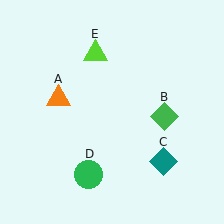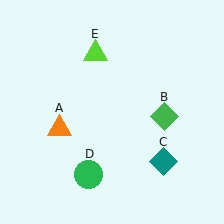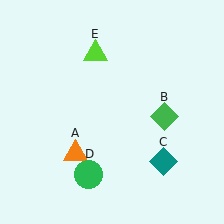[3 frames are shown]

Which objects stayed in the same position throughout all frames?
Green diamond (object B) and teal diamond (object C) and green circle (object D) and lime triangle (object E) remained stationary.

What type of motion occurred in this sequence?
The orange triangle (object A) rotated counterclockwise around the center of the scene.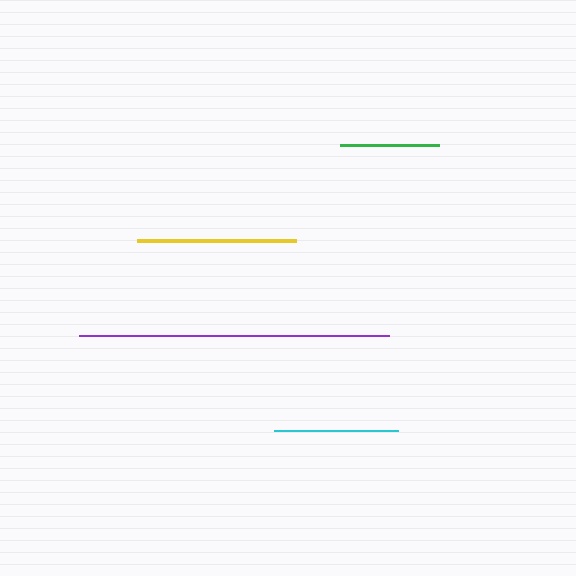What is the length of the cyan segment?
The cyan segment is approximately 123 pixels long.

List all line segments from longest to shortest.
From longest to shortest: purple, yellow, cyan, green.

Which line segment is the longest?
The purple line is the longest at approximately 310 pixels.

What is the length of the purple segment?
The purple segment is approximately 310 pixels long.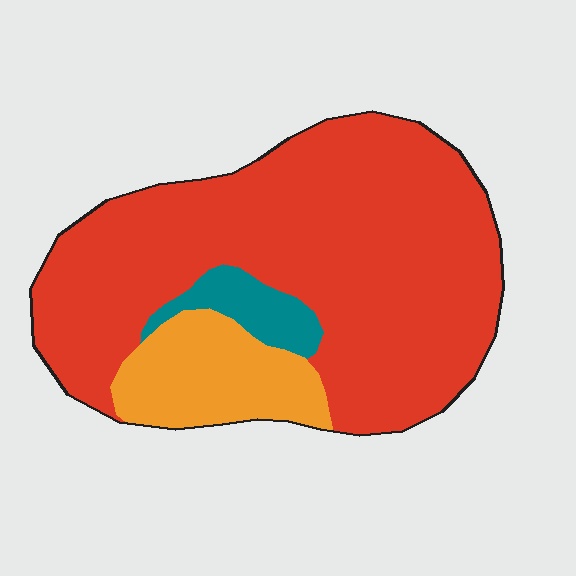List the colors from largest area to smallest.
From largest to smallest: red, orange, teal.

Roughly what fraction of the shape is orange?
Orange takes up about one sixth (1/6) of the shape.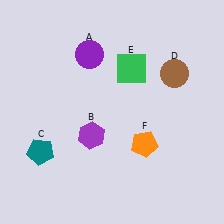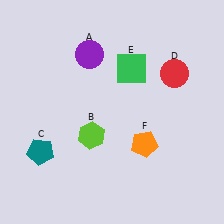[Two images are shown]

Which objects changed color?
B changed from purple to lime. D changed from brown to red.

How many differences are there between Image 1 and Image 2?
There are 2 differences between the two images.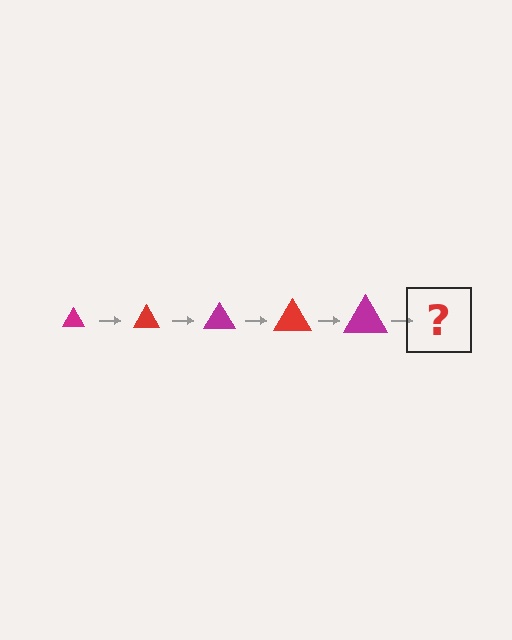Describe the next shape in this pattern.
It should be a red triangle, larger than the previous one.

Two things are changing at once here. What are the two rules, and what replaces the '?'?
The two rules are that the triangle grows larger each step and the color cycles through magenta and red. The '?' should be a red triangle, larger than the previous one.